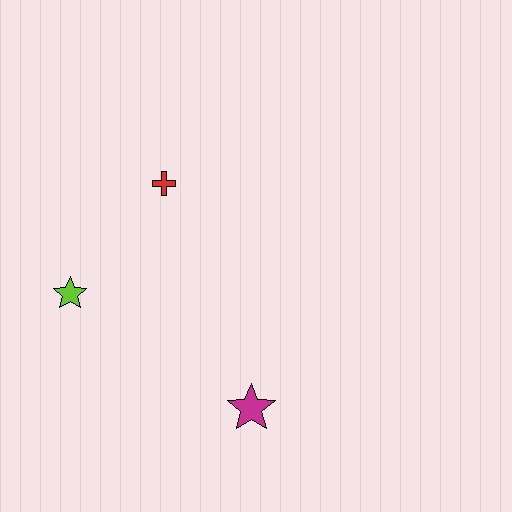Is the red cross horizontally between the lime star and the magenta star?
Yes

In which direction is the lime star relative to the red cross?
The lime star is below the red cross.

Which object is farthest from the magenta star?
The red cross is farthest from the magenta star.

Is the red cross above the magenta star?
Yes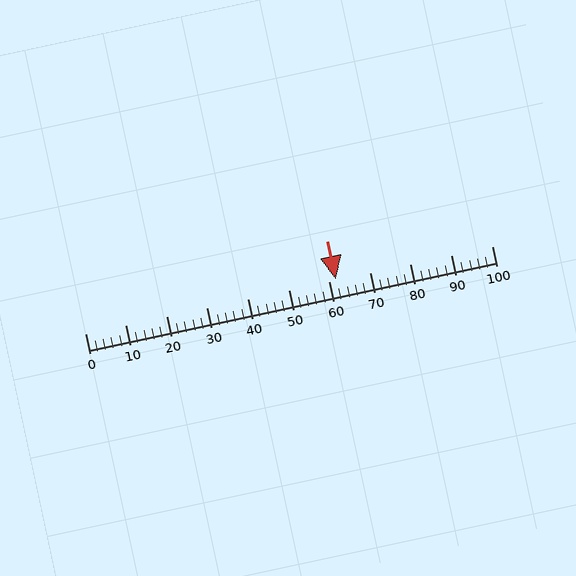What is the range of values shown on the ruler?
The ruler shows values from 0 to 100.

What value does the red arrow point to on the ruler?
The red arrow points to approximately 62.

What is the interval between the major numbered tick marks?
The major tick marks are spaced 10 units apart.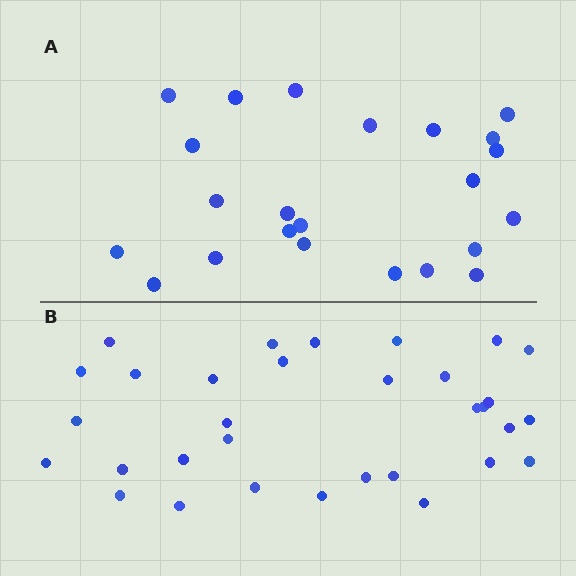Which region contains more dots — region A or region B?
Region B (the bottom region) has more dots.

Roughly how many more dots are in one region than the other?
Region B has roughly 8 or so more dots than region A.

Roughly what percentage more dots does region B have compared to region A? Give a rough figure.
About 40% more.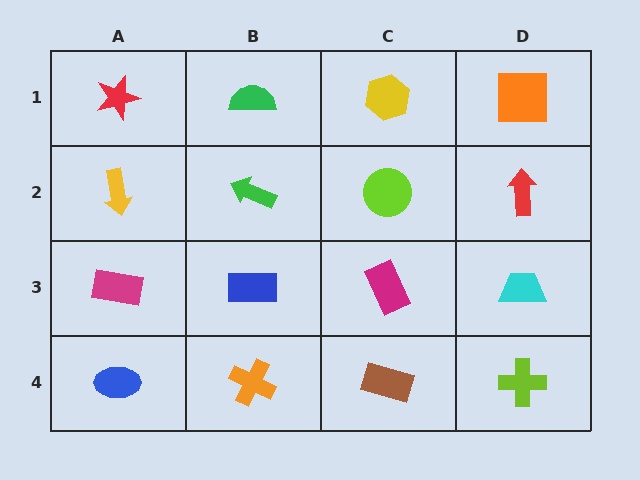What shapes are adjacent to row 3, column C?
A lime circle (row 2, column C), a brown rectangle (row 4, column C), a blue rectangle (row 3, column B), a cyan trapezoid (row 3, column D).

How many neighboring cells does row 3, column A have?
3.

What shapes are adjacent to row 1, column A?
A yellow arrow (row 2, column A), a green semicircle (row 1, column B).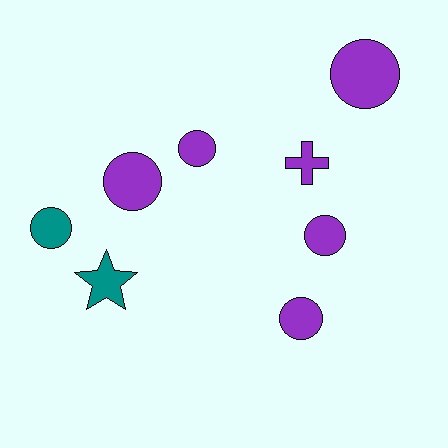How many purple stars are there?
There are no purple stars.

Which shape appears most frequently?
Circle, with 6 objects.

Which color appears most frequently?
Purple, with 6 objects.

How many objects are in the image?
There are 8 objects.